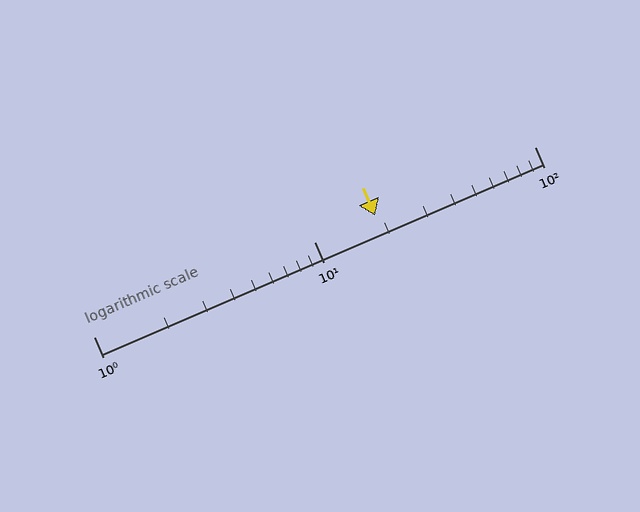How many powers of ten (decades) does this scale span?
The scale spans 2 decades, from 1 to 100.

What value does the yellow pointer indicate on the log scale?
The pointer indicates approximately 19.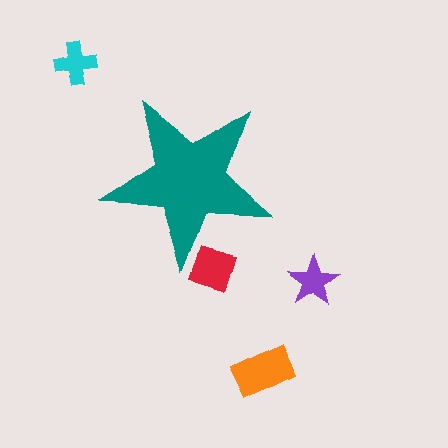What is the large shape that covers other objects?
A teal star.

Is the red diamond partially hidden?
Yes, the red diamond is partially hidden behind the teal star.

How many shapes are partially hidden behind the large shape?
1 shape is partially hidden.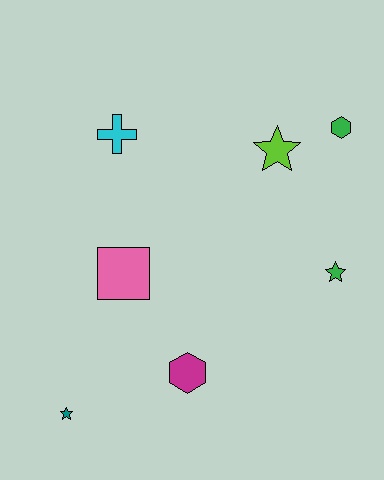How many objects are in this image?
There are 7 objects.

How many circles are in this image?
There are no circles.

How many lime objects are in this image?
There is 1 lime object.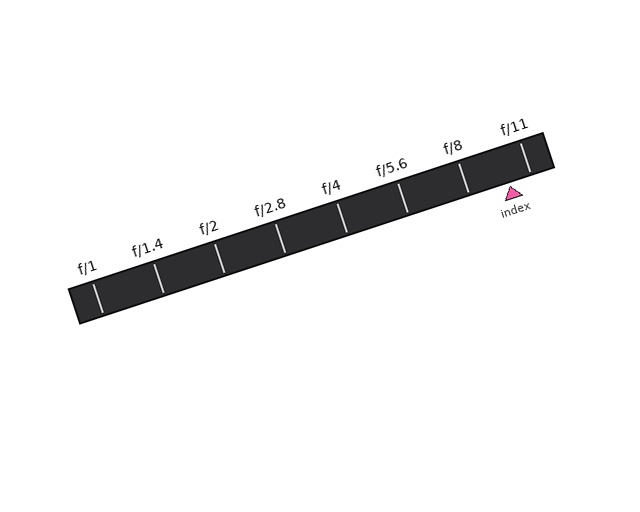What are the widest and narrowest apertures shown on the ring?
The widest aperture shown is f/1 and the narrowest is f/11.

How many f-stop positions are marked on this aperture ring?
There are 8 f-stop positions marked.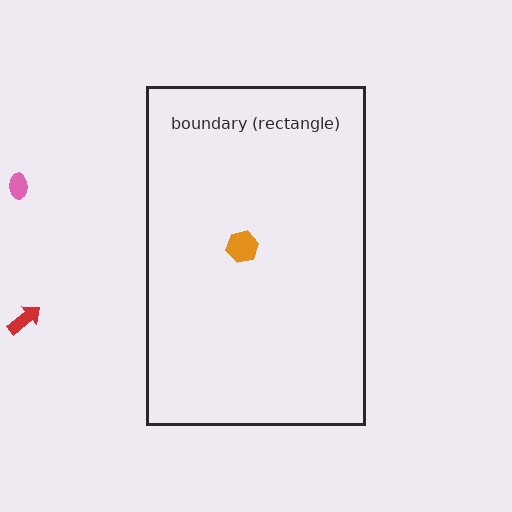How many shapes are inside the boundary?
1 inside, 2 outside.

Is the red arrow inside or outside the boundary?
Outside.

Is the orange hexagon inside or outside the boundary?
Inside.